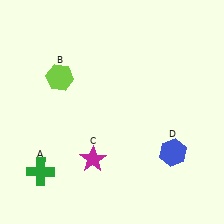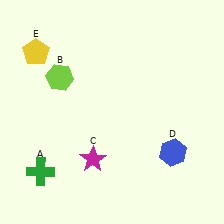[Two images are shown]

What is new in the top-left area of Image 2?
A yellow pentagon (E) was added in the top-left area of Image 2.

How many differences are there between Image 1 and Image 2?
There is 1 difference between the two images.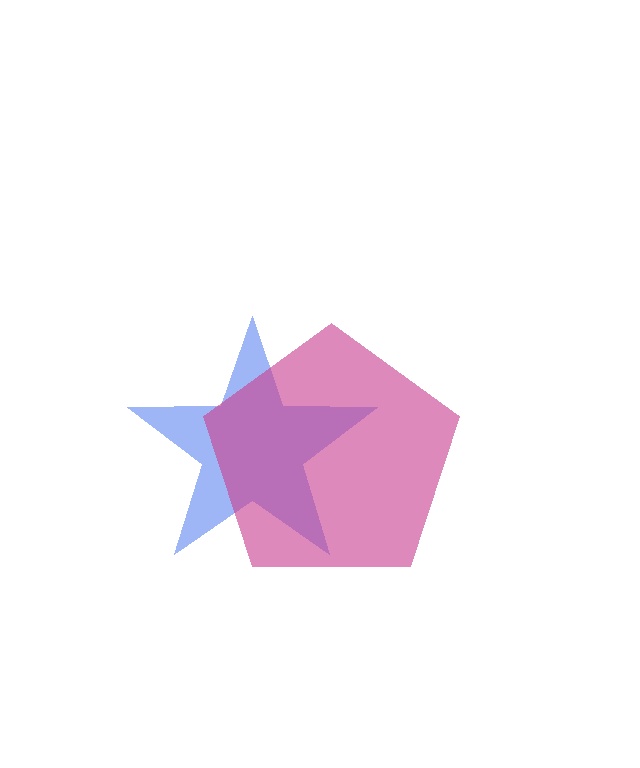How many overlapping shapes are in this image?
There are 2 overlapping shapes in the image.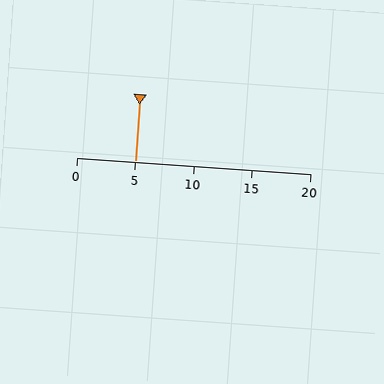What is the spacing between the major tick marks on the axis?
The major ticks are spaced 5 apart.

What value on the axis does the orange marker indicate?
The marker indicates approximately 5.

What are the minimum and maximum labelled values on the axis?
The axis runs from 0 to 20.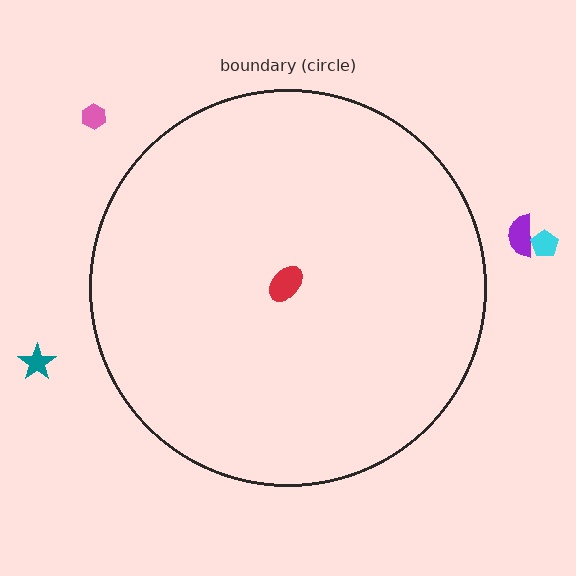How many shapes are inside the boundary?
1 inside, 4 outside.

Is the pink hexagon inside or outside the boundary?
Outside.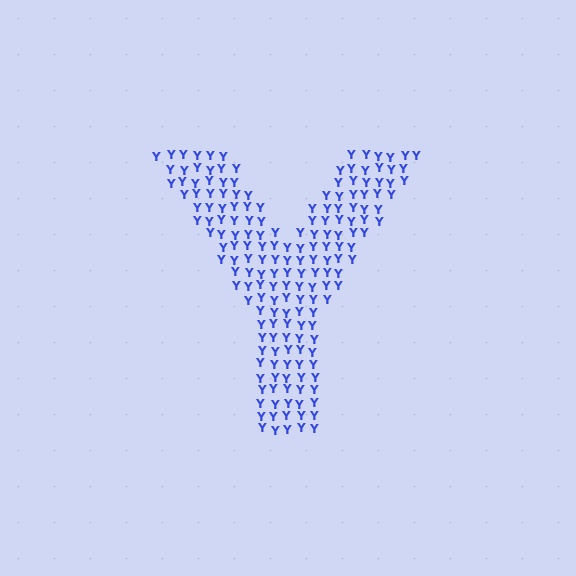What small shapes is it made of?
It is made of small letter Y's.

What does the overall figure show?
The overall figure shows the letter Y.